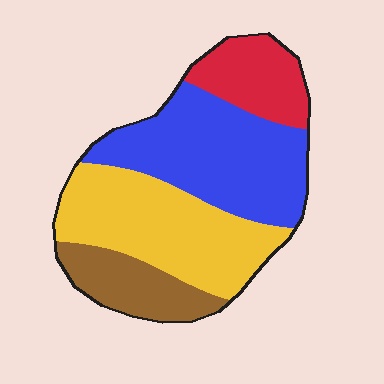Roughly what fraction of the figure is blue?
Blue covers 36% of the figure.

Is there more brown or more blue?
Blue.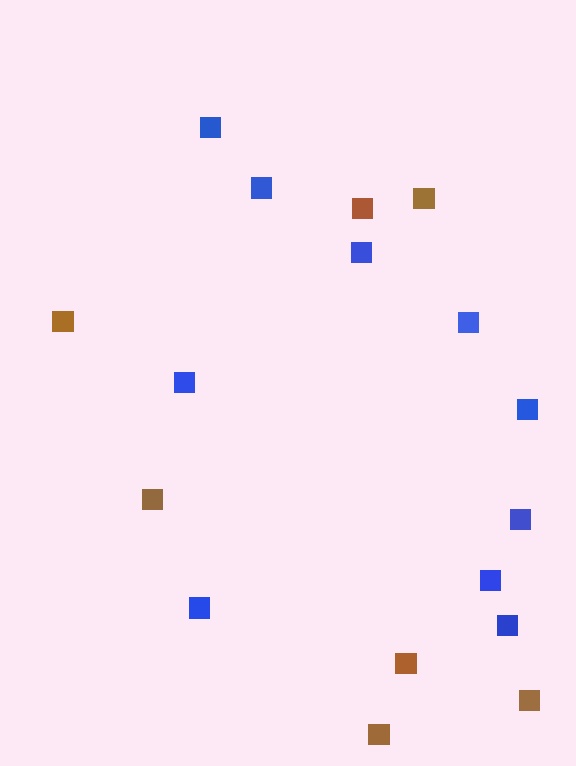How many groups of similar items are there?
There are 2 groups: one group of brown squares (7) and one group of blue squares (10).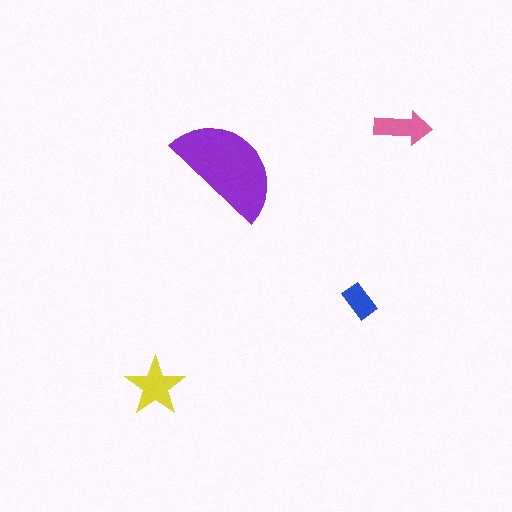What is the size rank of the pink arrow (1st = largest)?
3rd.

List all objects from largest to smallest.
The purple semicircle, the yellow star, the pink arrow, the blue rectangle.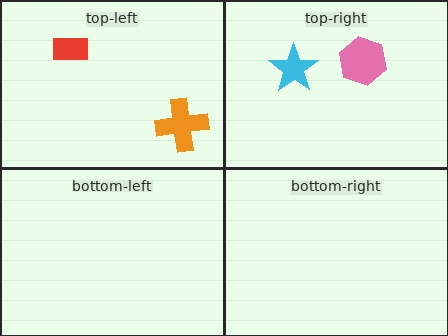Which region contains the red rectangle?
The top-left region.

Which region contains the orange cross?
The top-left region.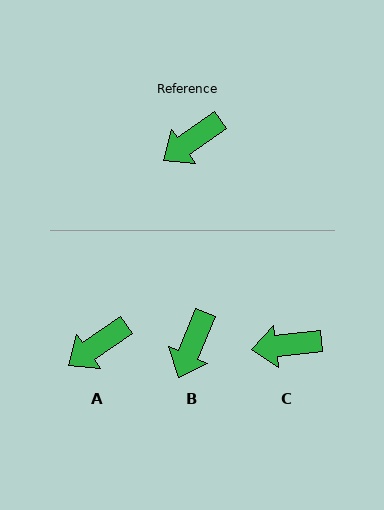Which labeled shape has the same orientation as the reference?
A.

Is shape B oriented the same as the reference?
No, it is off by about 32 degrees.